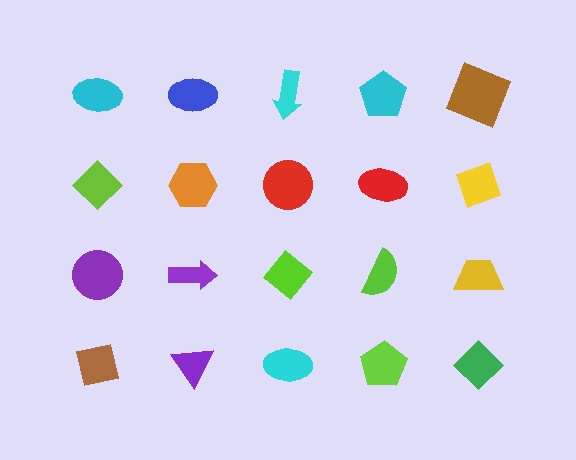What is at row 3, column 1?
A purple circle.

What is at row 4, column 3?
A cyan ellipse.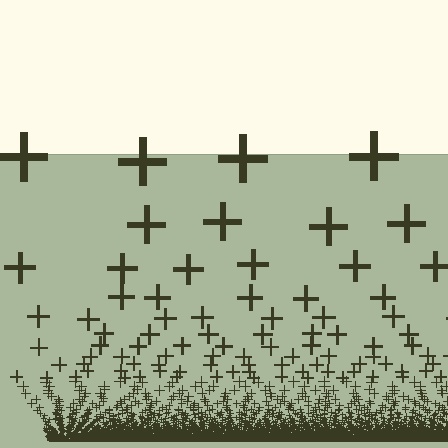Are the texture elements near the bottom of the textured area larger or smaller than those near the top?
Smaller. The gradient is inverted — elements near the bottom are smaller and denser.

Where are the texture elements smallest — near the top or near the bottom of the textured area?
Near the bottom.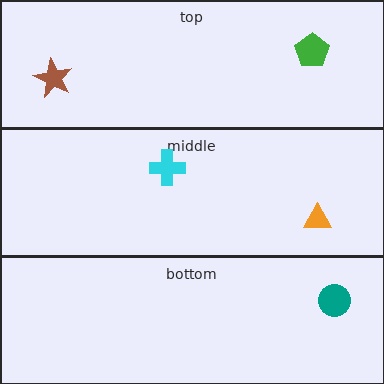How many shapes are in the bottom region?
1.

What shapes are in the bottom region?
The teal circle.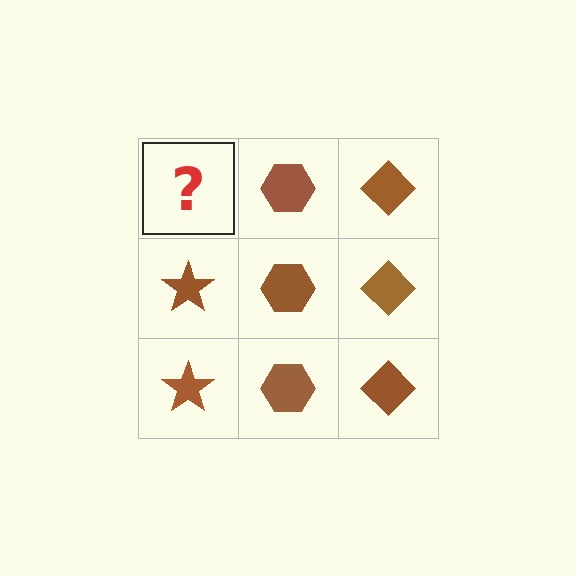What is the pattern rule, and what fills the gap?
The rule is that each column has a consistent shape. The gap should be filled with a brown star.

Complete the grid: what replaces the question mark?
The question mark should be replaced with a brown star.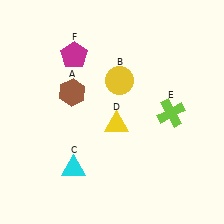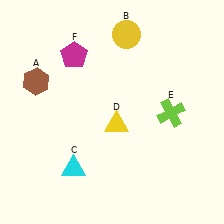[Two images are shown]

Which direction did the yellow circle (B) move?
The yellow circle (B) moved up.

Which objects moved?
The objects that moved are: the brown hexagon (A), the yellow circle (B).